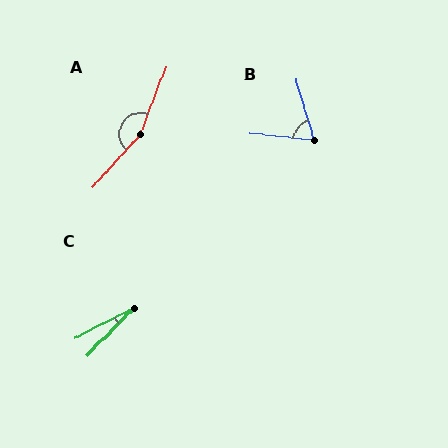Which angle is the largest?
A, at approximately 158 degrees.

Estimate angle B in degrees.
Approximately 68 degrees.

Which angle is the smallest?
C, at approximately 18 degrees.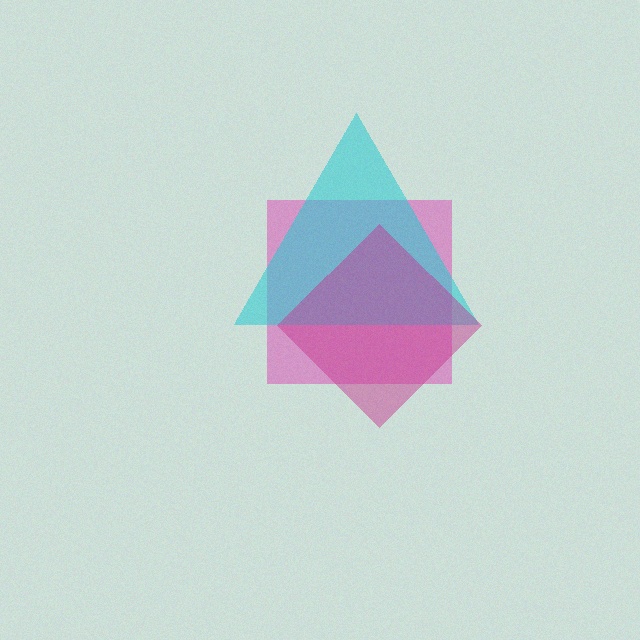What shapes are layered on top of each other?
The layered shapes are: a pink square, a cyan triangle, a magenta diamond.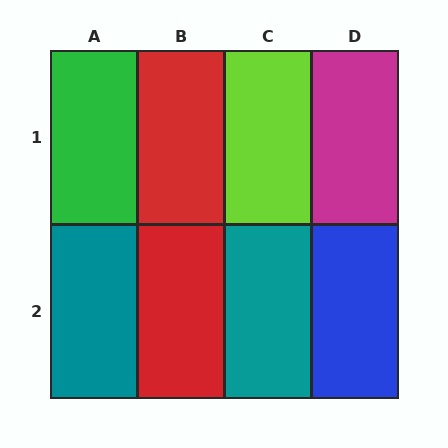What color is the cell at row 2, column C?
Teal.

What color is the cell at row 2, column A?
Teal.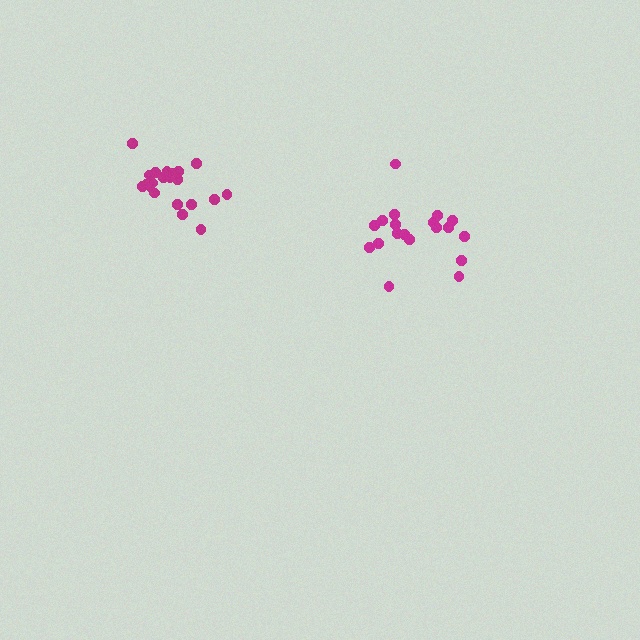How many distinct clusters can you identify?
There are 2 distinct clusters.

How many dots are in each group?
Group 1: 21 dots, Group 2: 19 dots (40 total).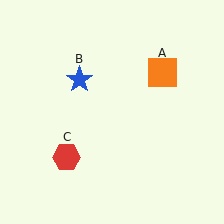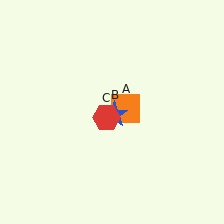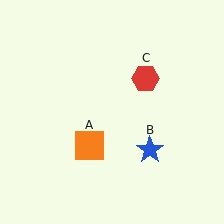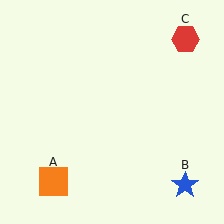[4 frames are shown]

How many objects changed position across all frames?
3 objects changed position: orange square (object A), blue star (object B), red hexagon (object C).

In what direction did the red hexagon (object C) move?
The red hexagon (object C) moved up and to the right.